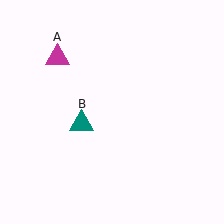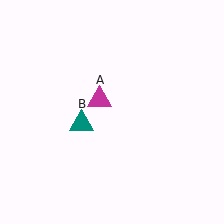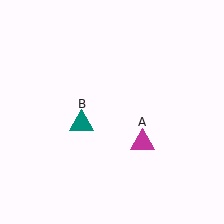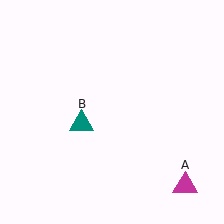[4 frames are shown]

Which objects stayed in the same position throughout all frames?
Teal triangle (object B) remained stationary.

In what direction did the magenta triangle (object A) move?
The magenta triangle (object A) moved down and to the right.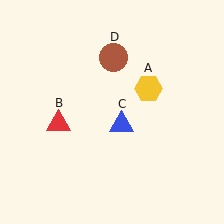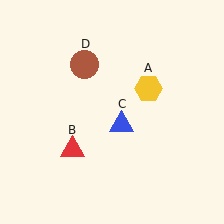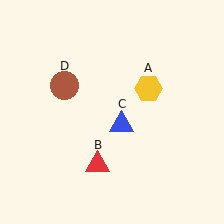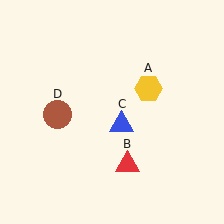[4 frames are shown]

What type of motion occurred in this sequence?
The red triangle (object B), brown circle (object D) rotated counterclockwise around the center of the scene.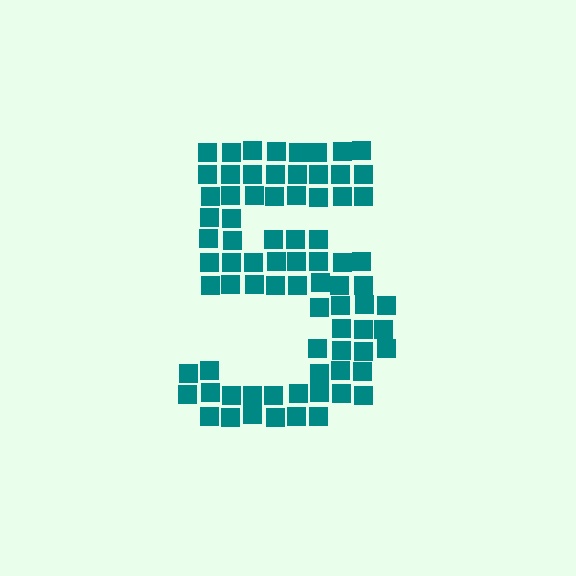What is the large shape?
The large shape is the digit 5.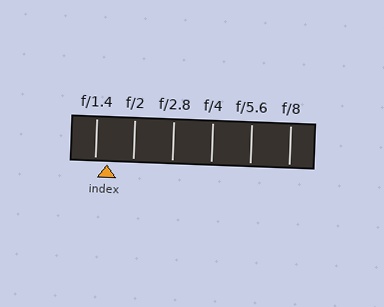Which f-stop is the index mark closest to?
The index mark is closest to f/1.4.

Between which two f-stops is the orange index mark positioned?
The index mark is between f/1.4 and f/2.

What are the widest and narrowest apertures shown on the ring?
The widest aperture shown is f/1.4 and the narrowest is f/8.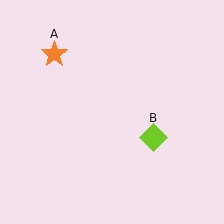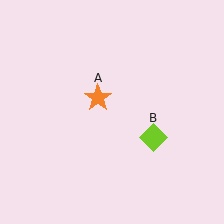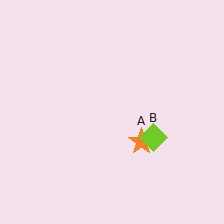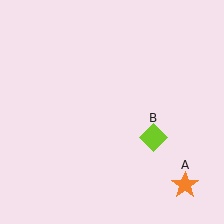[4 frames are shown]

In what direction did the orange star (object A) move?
The orange star (object A) moved down and to the right.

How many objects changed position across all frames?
1 object changed position: orange star (object A).